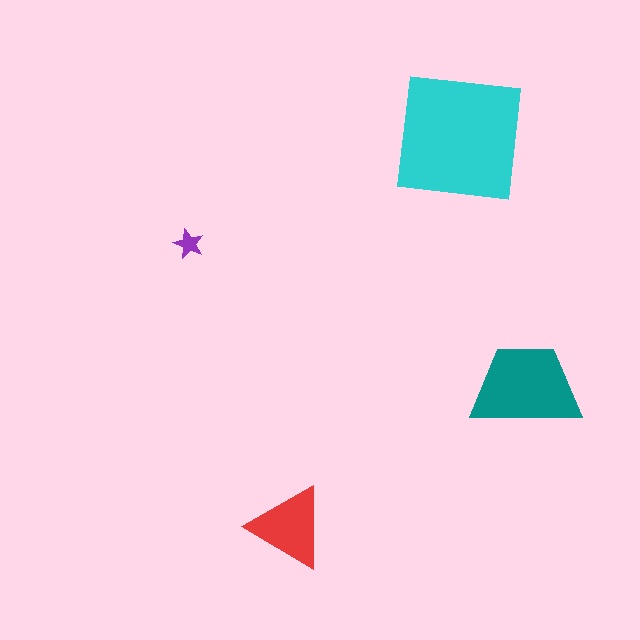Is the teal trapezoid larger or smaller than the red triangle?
Larger.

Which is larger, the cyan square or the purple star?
The cyan square.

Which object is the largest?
The cyan square.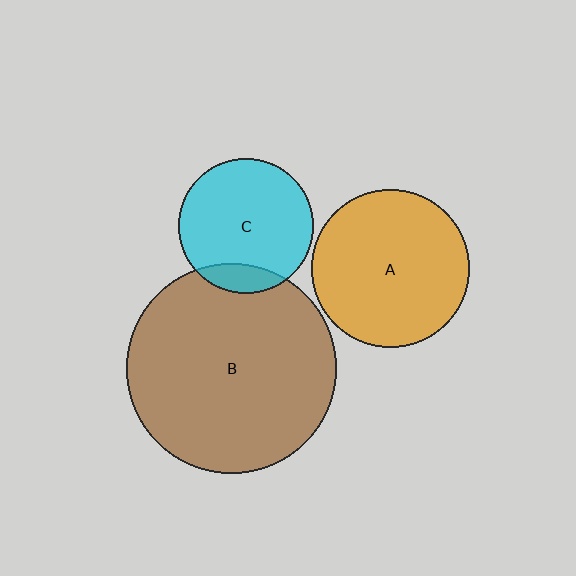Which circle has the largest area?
Circle B (brown).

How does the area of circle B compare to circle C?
Approximately 2.4 times.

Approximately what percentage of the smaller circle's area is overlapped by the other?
Approximately 15%.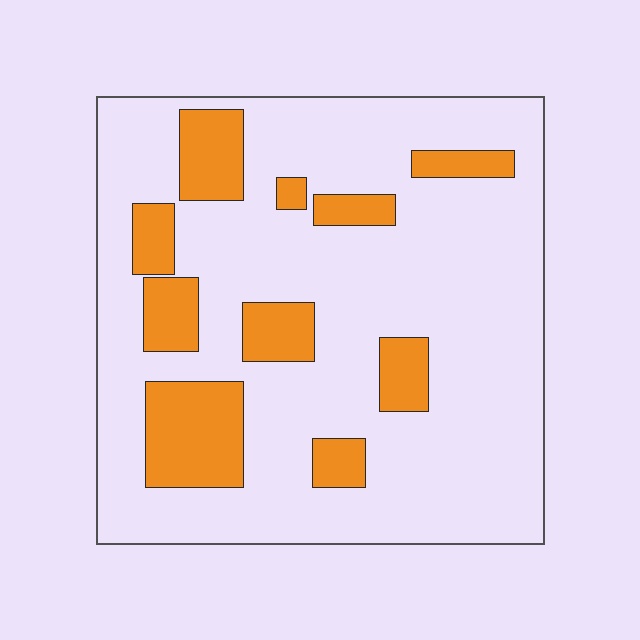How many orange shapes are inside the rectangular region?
10.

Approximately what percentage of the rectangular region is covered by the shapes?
Approximately 20%.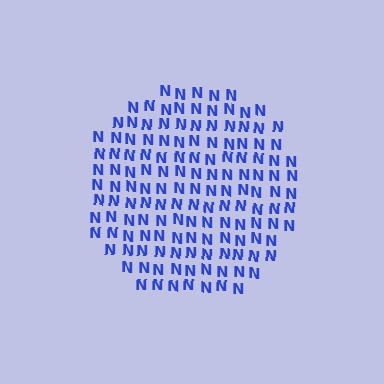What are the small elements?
The small elements are letter N's.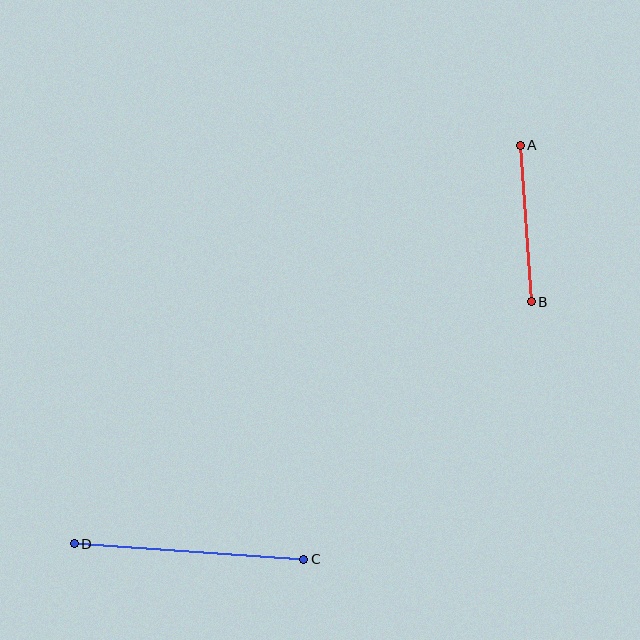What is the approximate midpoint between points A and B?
The midpoint is at approximately (526, 223) pixels.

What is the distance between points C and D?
The distance is approximately 230 pixels.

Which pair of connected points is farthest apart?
Points C and D are farthest apart.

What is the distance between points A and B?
The distance is approximately 157 pixels.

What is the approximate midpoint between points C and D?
The midpoint is at approximately (189, 551) pixels.